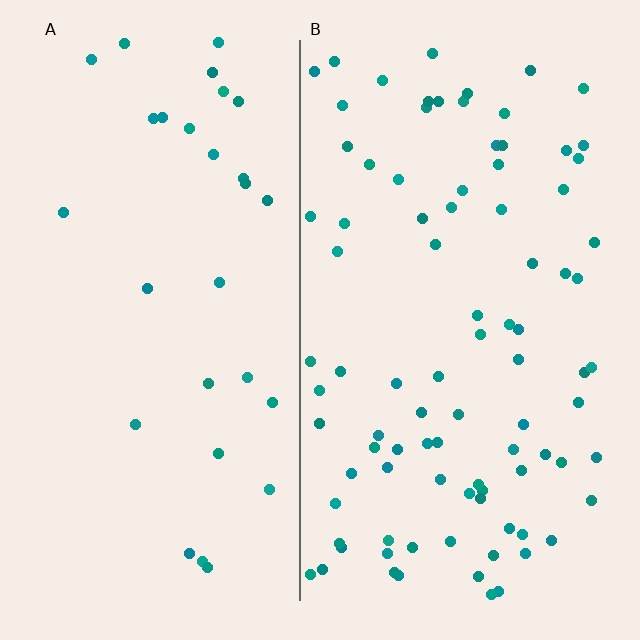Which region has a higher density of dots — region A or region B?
B (the right).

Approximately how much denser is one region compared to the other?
Approximately 3.1× — region B over region A.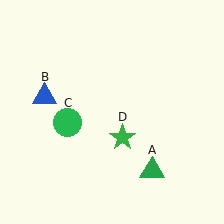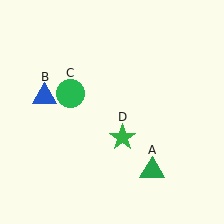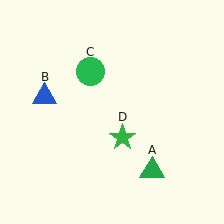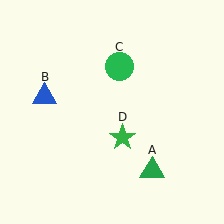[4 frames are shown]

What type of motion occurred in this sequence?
The green circle (object C) rotated clockwise around the center of the scene.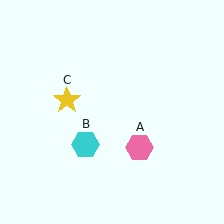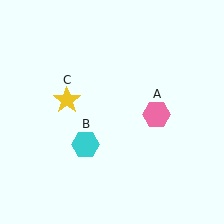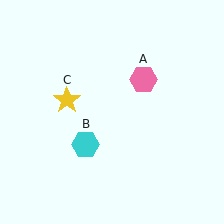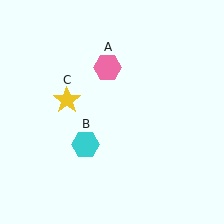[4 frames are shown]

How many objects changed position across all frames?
1 object changed position: pink hexagon (object A).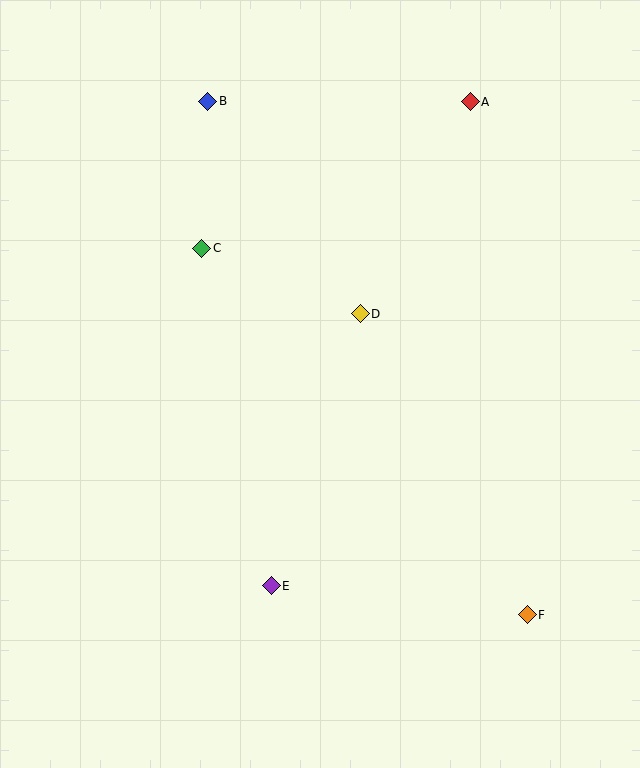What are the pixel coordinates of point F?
Point F is at (527, 615).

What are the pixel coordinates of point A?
Point A is at (470, 102).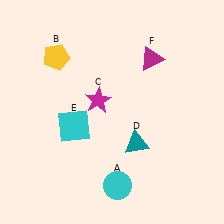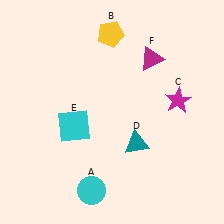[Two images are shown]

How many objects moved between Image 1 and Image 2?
3 objects moved between the two images.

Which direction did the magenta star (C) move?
The magenta star (C) moved right.